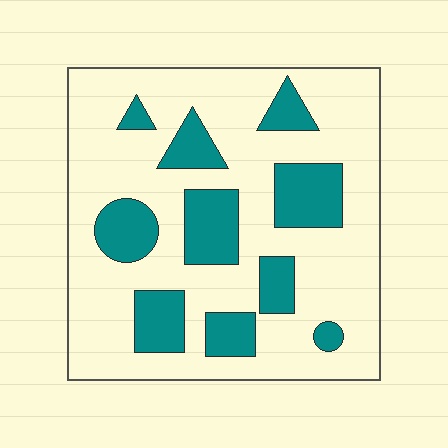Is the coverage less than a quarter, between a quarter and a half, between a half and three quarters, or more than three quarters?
Between a quarter and a half.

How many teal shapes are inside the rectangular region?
10.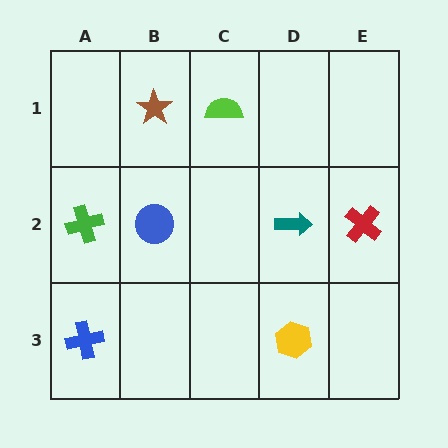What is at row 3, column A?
A blue cross.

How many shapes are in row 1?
2 shapes.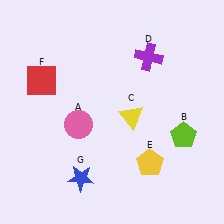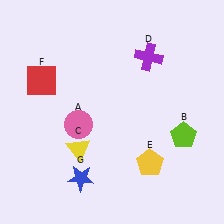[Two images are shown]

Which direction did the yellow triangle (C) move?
The yellow triangle (C) moved left.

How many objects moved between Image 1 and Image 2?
1 object moved between the two images.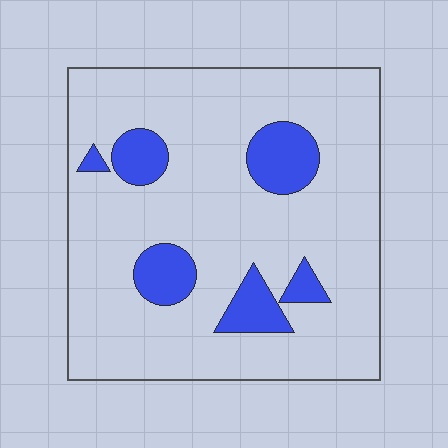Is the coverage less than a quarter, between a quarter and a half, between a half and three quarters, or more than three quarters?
Less than a quarter.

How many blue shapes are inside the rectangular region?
6.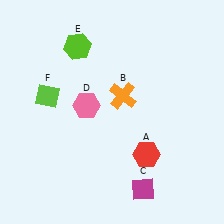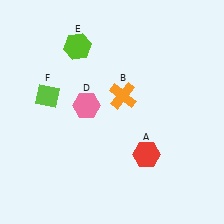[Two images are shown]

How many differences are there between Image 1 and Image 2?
There is 1 difference between the two images.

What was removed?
The magenta diamond (C) was removed in Image 2.